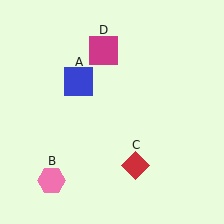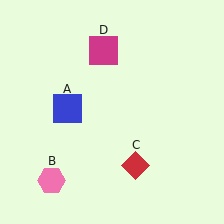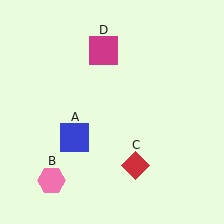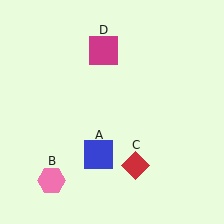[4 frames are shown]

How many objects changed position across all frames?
1 object changed position: blue square (object A).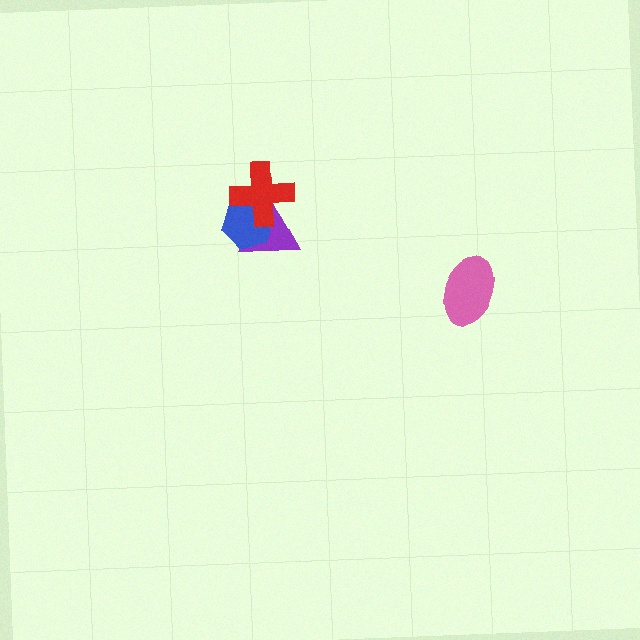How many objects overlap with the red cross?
2 objects overlap with the red cross.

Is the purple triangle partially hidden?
Yes, it is partially covered by another shape.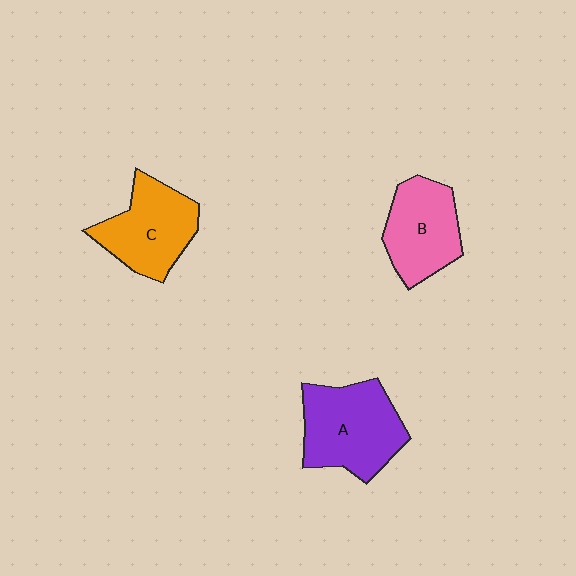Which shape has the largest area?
Shape A (purple).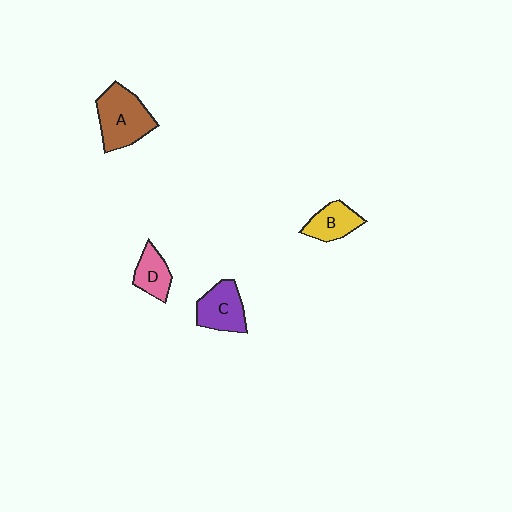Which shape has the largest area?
Shape A (brown).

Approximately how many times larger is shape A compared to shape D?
Approximately 1.8 times.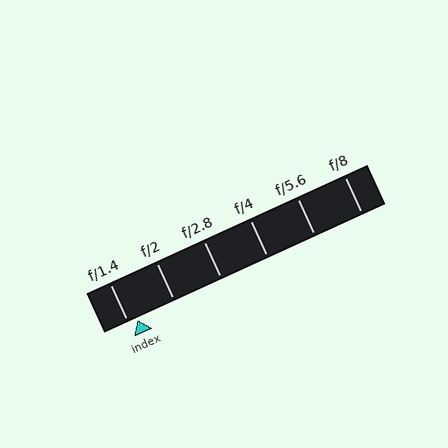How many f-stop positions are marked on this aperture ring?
There are 6 f-stop positions marked.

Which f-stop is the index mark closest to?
The index mark is closest to f/1.4.